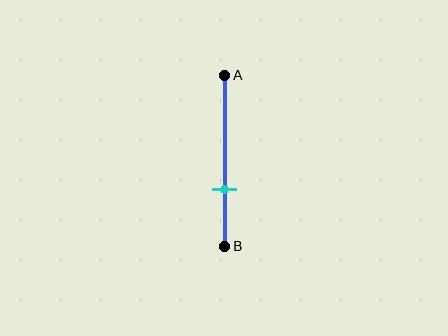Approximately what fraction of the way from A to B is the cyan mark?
The cyan mark is approximately 65% of the way from A to B.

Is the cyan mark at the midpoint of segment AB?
No, the mark is at about 65% from A, not at the 50% midpoint.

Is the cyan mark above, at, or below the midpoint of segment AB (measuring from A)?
The cyan mark is below the midpoint of segment AB.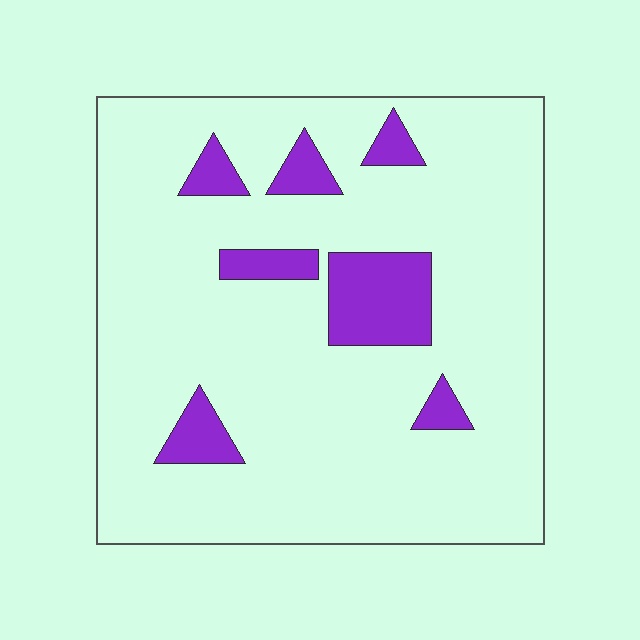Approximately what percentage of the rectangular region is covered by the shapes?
Approximately 15%.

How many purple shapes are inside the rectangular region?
7.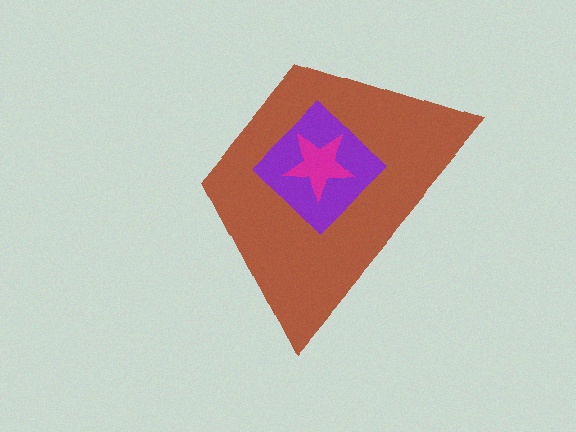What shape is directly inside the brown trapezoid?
The purple diamond.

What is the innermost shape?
The magenta star.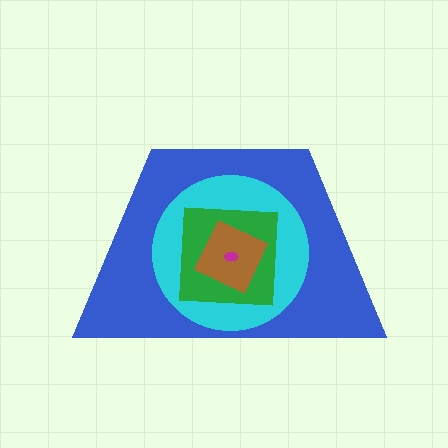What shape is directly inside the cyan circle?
The green square.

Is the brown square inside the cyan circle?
Yes.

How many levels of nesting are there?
5.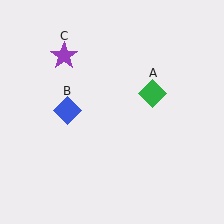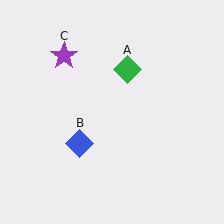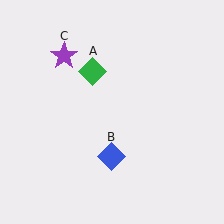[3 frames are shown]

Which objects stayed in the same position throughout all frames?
Purple star (object C) remained stationary.